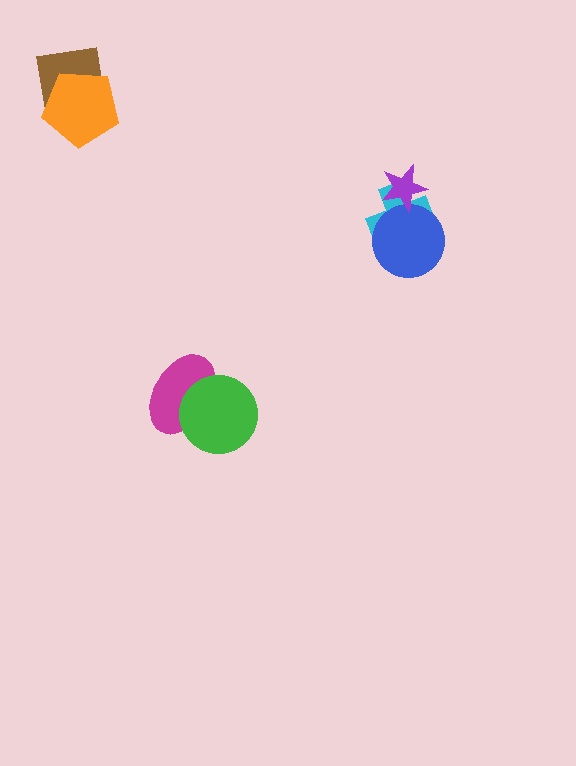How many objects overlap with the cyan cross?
2 objects overlap with the cyan cross.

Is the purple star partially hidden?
No, no other shape covers it.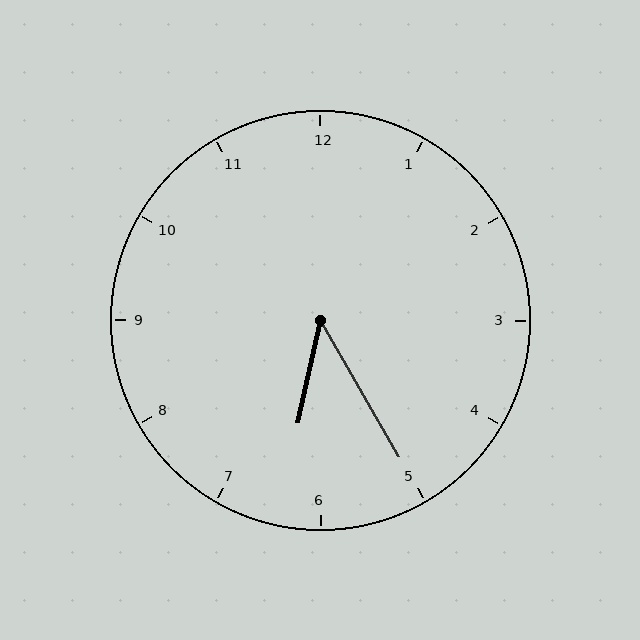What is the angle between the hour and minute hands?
Approximately 42 degrees.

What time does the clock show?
6:25.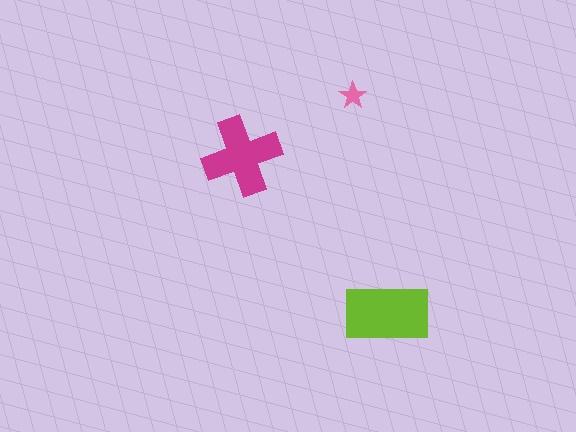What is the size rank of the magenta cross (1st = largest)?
2nd.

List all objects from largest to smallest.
The lime rectangle, the magenta cross, the pink star.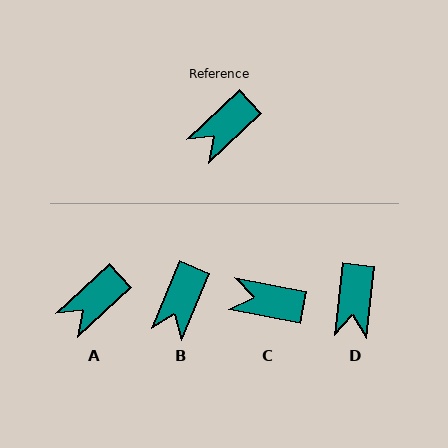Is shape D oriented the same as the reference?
No, it is off by about 41 degrees.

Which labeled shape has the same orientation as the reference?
A.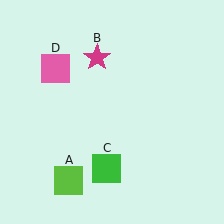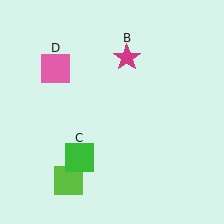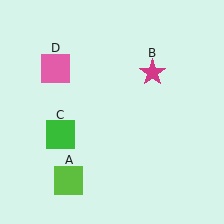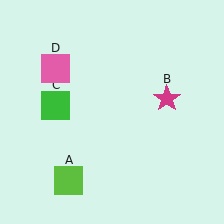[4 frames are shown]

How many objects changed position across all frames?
2 objects changed position: magenta star (object B), green square (object C).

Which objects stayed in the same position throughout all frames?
Lime square (object A) and pink square (object D) remained stationary.